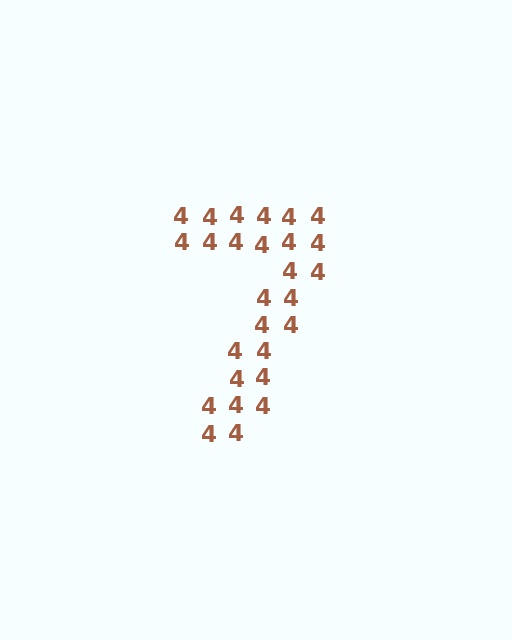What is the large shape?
The large shape is the digit 7.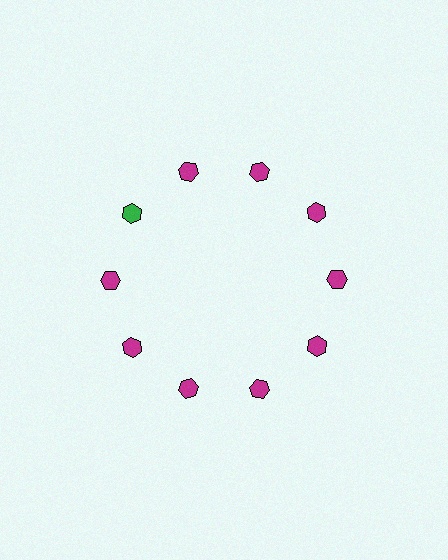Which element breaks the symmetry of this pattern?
The green hexagon at roughly the 10 o'clock position breaks the symmetry. All other shapes are magenta hexagons.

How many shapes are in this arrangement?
There are 10 shapes arranged in a ring pattern.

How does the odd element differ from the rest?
It has a different color: green instead of magenta.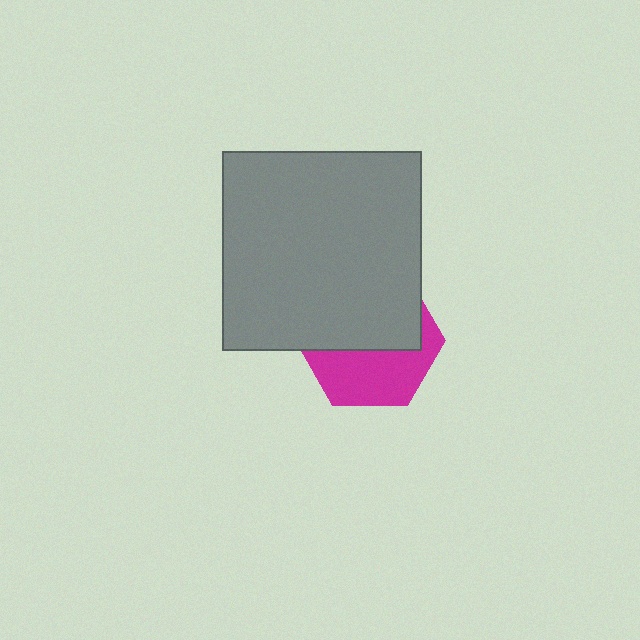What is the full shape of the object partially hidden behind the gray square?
The partially hidden object is a magenta hexagon.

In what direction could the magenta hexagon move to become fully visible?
The magenta hexagon could move down. That would shift it out from behind the gray square entirely.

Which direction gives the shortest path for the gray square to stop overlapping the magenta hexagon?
Moving up gives the shortest separation.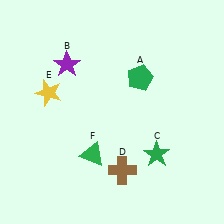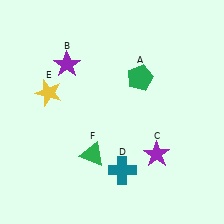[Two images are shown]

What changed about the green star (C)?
In Image 1, C is green. In Image 2, it changed to purple.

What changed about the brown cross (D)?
In Image 1, D is brown. In Image 2, it changed to teal.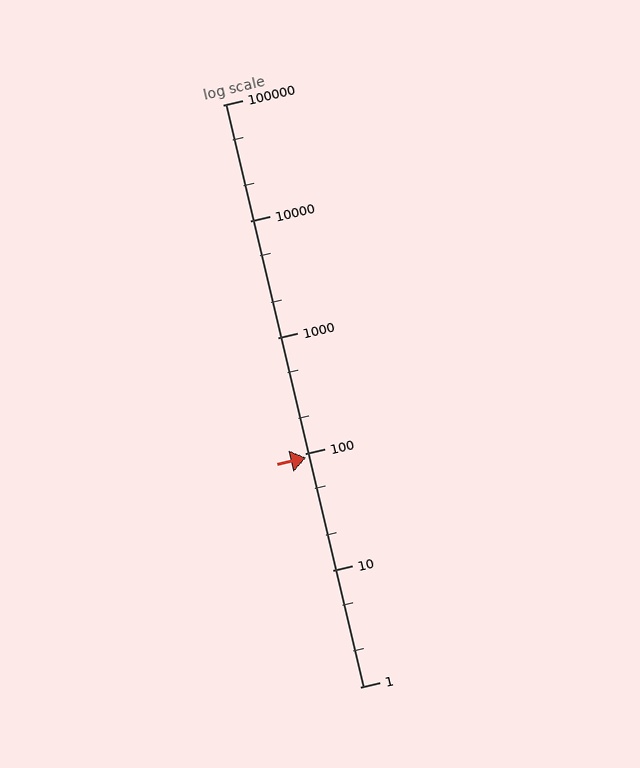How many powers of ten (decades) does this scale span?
The scale spans 5 decades, from 1 to 100000.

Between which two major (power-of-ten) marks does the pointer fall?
The pointer is between 10 and 100.